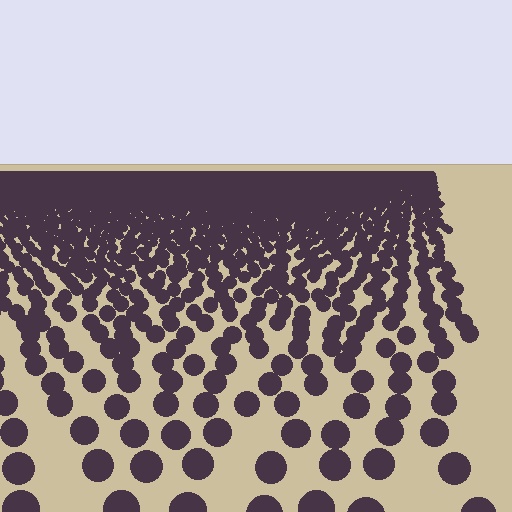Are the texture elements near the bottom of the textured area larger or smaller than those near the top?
Larger. Near the bottom, elements are closer to the viewer and appear at a bigger on-screen size.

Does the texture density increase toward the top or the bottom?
Density increases toward the top.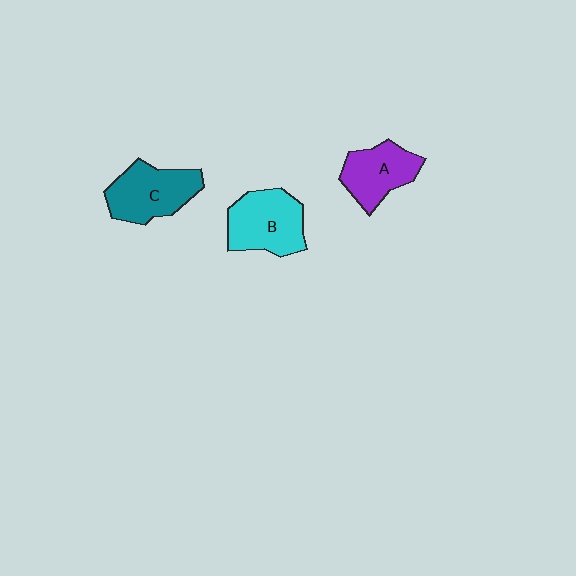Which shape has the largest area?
Shape B (cyan).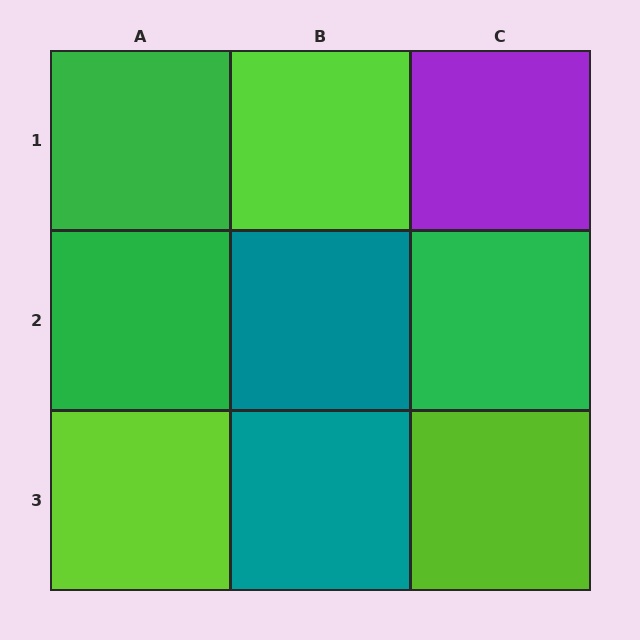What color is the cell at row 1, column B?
Lime.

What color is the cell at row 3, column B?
Teal.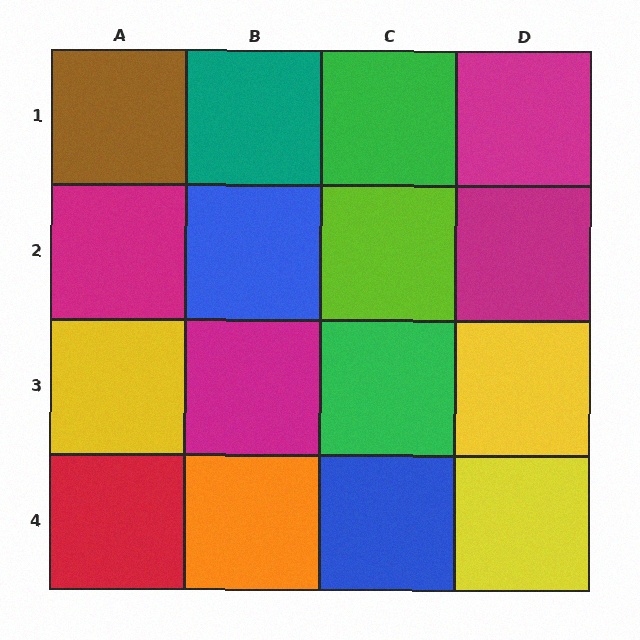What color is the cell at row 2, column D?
Magenta.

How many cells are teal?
1 cell is teal.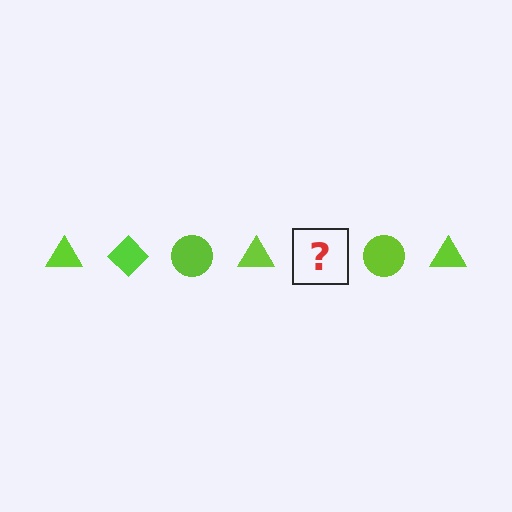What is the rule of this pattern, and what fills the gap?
The rule is that the pattern cycles through triangle, diamond, circle shapes in lime. The gap should be filled with a lime diamond.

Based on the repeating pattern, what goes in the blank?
The blank should be a lime diamond.